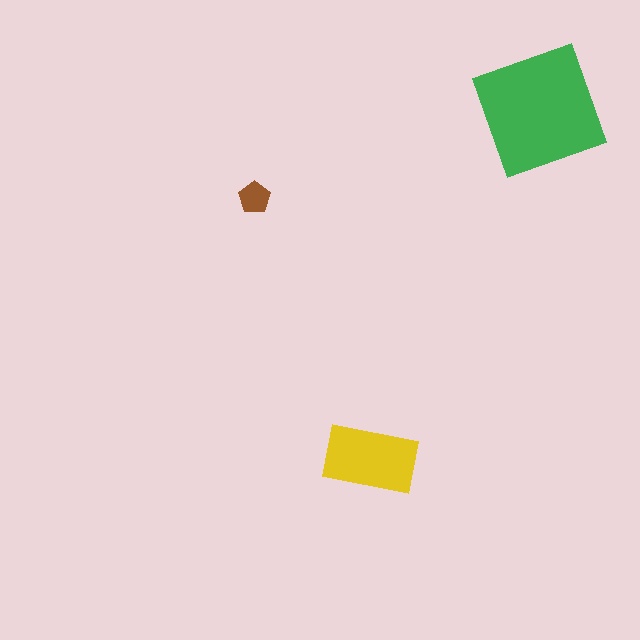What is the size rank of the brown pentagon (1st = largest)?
3rd.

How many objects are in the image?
There are 3 objects in the image.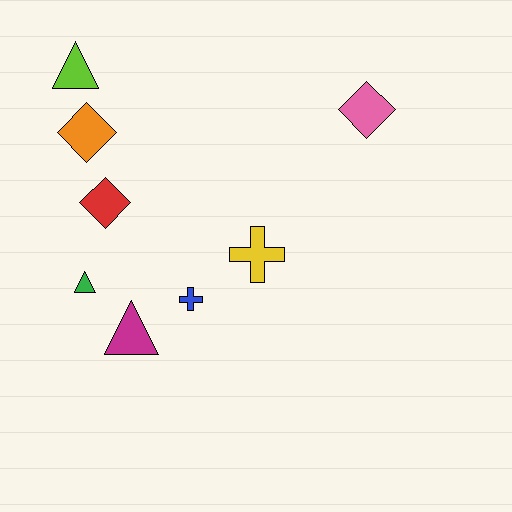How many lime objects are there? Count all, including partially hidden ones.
There is 1 lime object.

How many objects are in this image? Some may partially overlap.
There are 8 objects.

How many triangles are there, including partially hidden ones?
There are 3 triangles.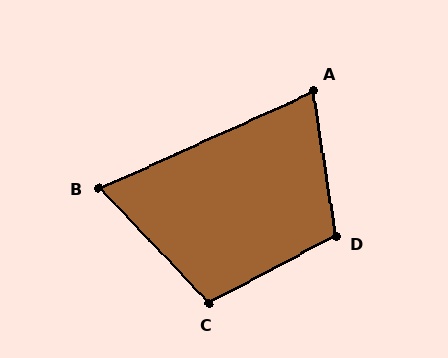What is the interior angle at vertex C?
Approximately 106 degrees (obtuse).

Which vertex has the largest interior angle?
D, at approximately 109 degrees.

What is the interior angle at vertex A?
Approximately 74 degrees (acute).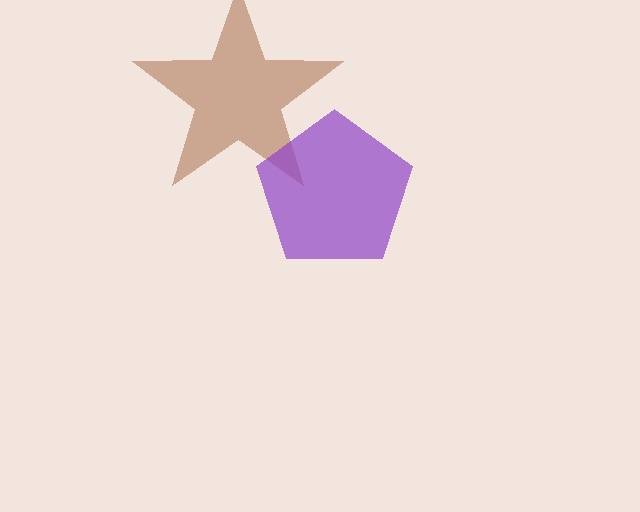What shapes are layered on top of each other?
The layered shapes are: a brown star, a purple pentagon.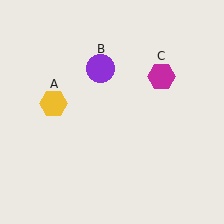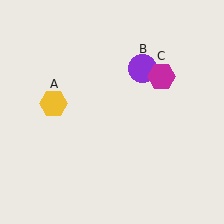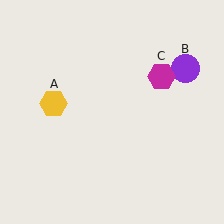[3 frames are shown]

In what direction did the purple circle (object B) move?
The purple circle (object B) moved right.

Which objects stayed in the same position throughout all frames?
Yellow hexagon (object A) and magenta hexagon (object C) remained stationary.